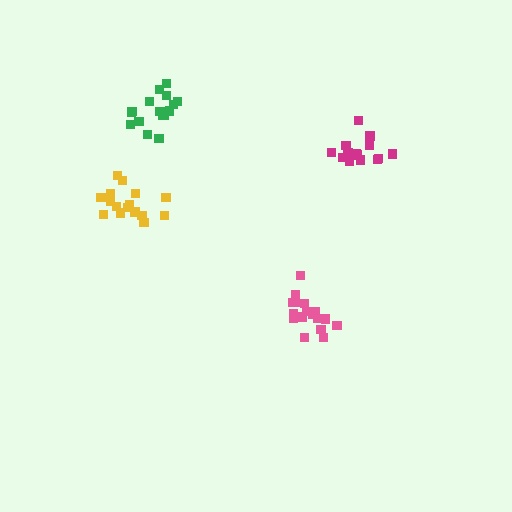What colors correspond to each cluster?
The clusters are colored: yellow, magenta, pink, green.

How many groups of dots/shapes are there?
There are 4 groups.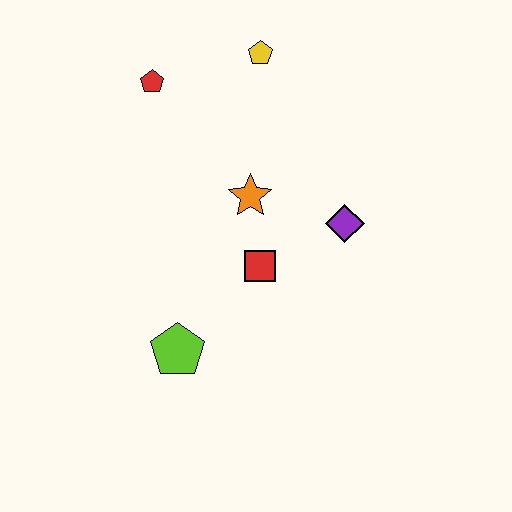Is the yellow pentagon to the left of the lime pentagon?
No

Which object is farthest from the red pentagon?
The lime pentagon is farthest from the red pentagon.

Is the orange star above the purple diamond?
Yes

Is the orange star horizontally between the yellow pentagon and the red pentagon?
Yes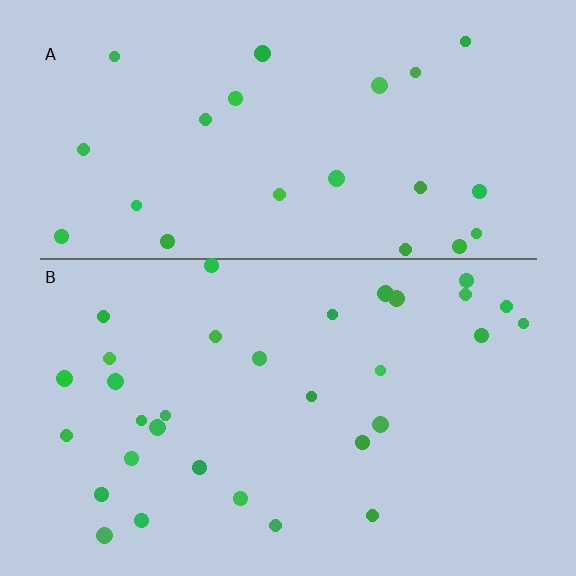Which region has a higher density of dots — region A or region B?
B (the bottom).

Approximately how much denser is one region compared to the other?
Approximately 1.3× — region B over region A.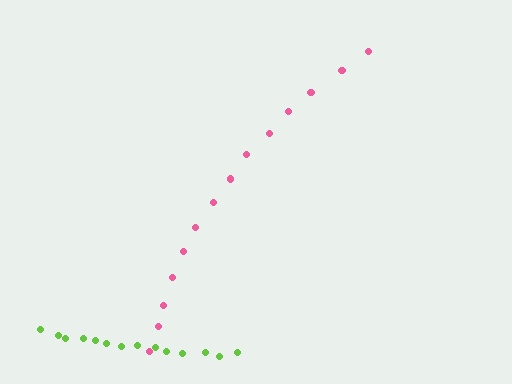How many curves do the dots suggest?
There are 2 distinct paths.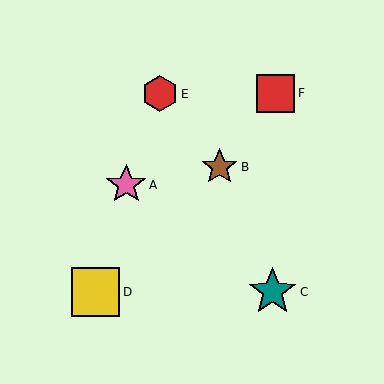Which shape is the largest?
The yellow square (labeled D) is the largest.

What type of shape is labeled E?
Shape E is a red hexagon.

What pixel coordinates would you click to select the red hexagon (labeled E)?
Click at (160, 94) to select the red hexagon E.